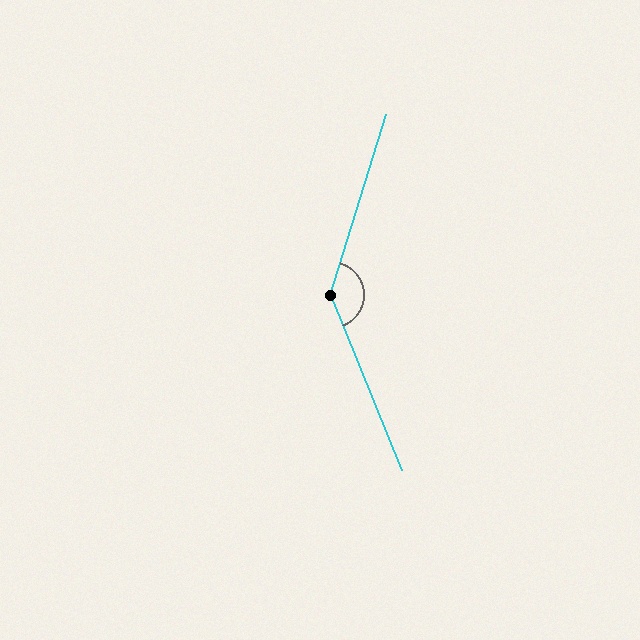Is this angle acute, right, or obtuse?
It is obtuse.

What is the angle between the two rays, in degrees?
Approximately 141 degrees.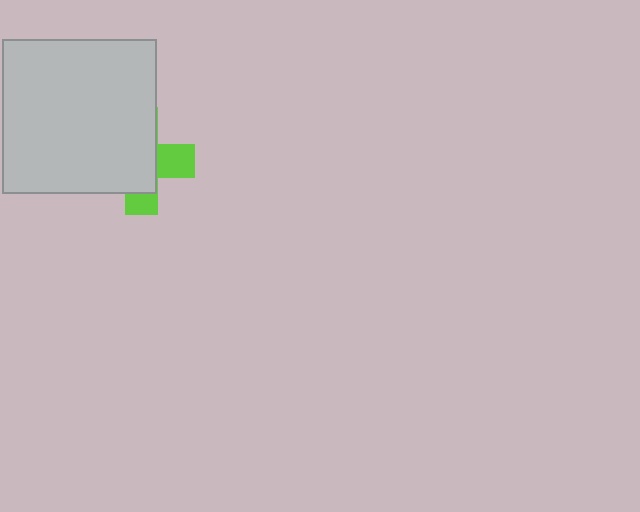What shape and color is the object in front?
The object in front is a light gray square.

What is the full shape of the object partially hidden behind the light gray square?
The partially hidden object is a lime cross.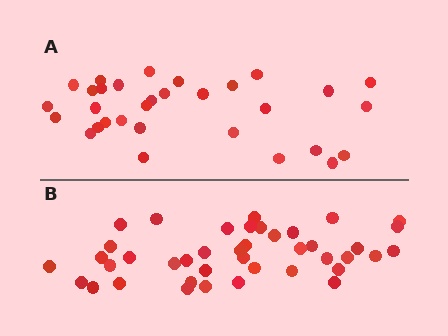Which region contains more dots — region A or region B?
Region B (the bottom region) has more dots.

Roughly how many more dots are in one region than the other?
Region B has roughly 10 or so more dots than region A.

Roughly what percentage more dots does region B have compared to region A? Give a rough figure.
About 30% more.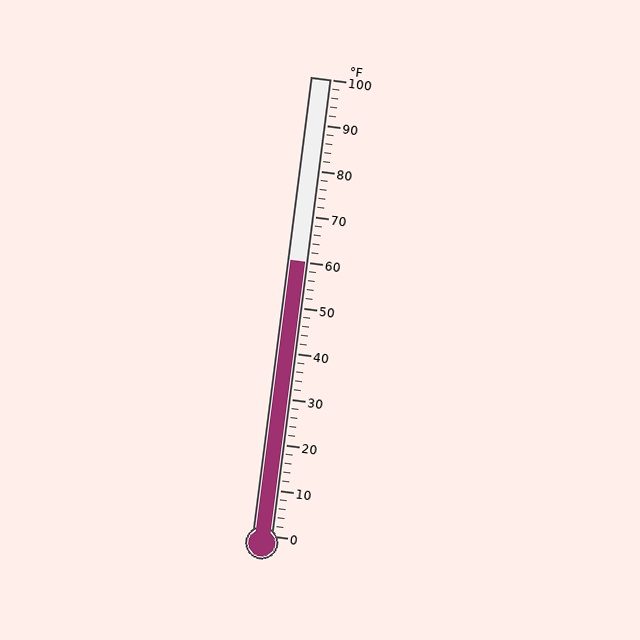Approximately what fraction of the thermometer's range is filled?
The thermometer is filled to approximately 60% of its range.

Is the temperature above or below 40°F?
The temperature is above 40°F.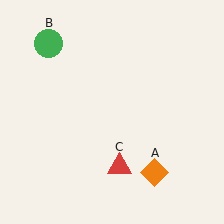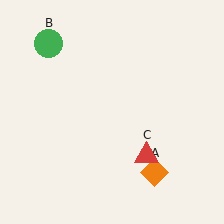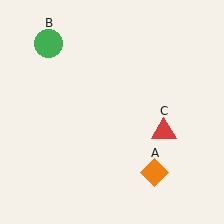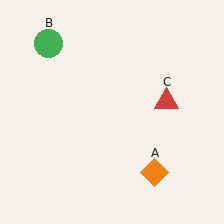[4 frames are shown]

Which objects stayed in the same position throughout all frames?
Orange diamond (object A) and green circle (object B) remained stationary.